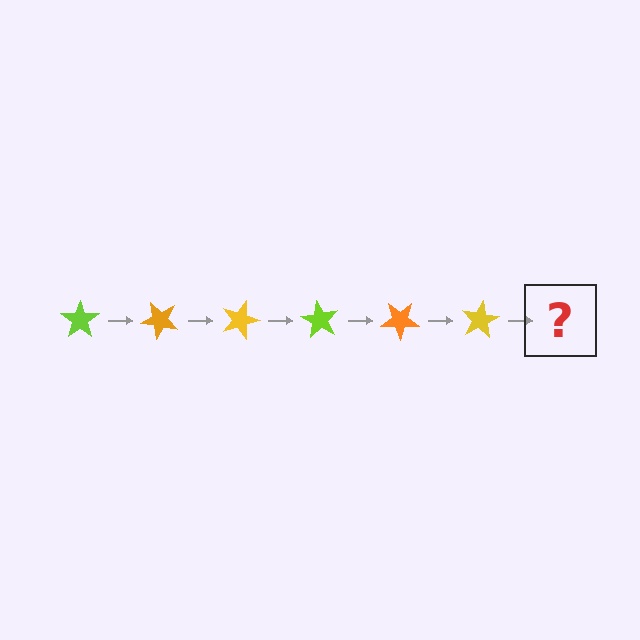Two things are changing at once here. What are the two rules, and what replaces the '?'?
The two rules are that it rotates 45 degrees each step and the color cycles through lime, orange, and yellow. The '?' should be a lime star, rotated 270 degrees from the start.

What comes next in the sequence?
The next element should be a lime star, rotated 270 degrees from the start.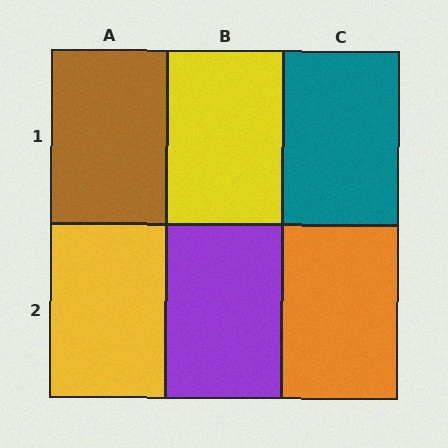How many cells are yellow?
2 cells are yellow.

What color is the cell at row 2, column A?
Yellow.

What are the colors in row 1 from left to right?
Brown, yellow, teal.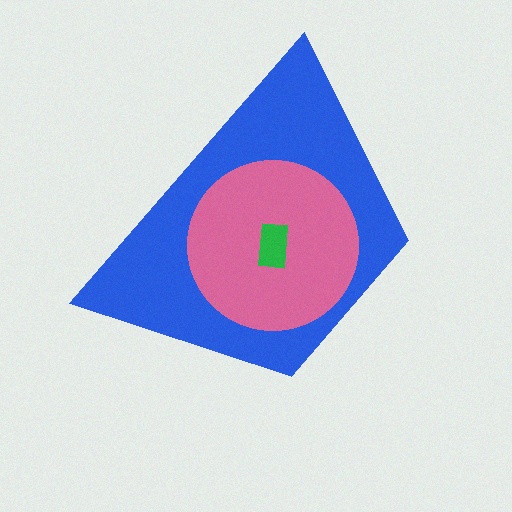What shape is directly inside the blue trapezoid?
The pink circle.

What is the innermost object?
The green rectangle.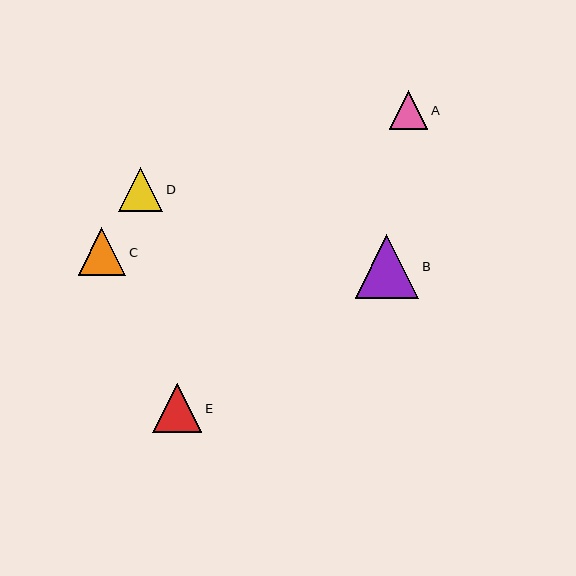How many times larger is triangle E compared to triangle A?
Triangle E is approximately 1.3 times the size of triangle A.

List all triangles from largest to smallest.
From largest to smallest: B, E, C, D, A.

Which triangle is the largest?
Triangle B is the largest with a size of approximately 63 pixels.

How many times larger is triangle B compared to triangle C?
Triangle B is approximately 1.3 times the size of triangle C.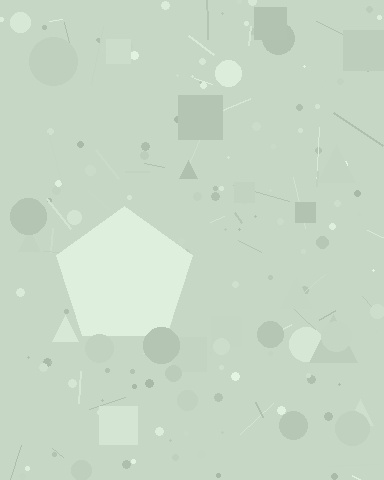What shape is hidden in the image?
A pentagon is hidden in the image.